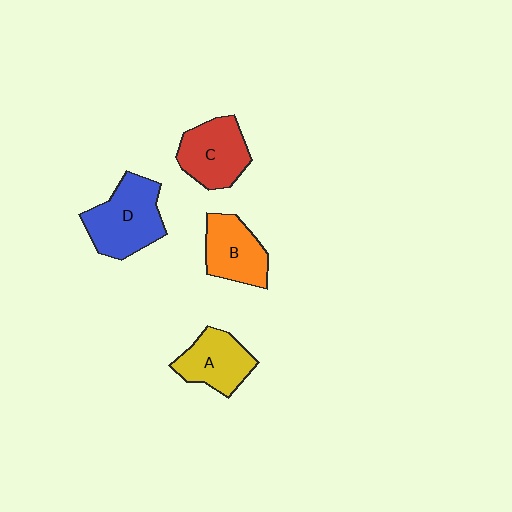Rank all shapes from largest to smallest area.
From largest to smallest: D (blue), C (red), B (orange), A (yellow).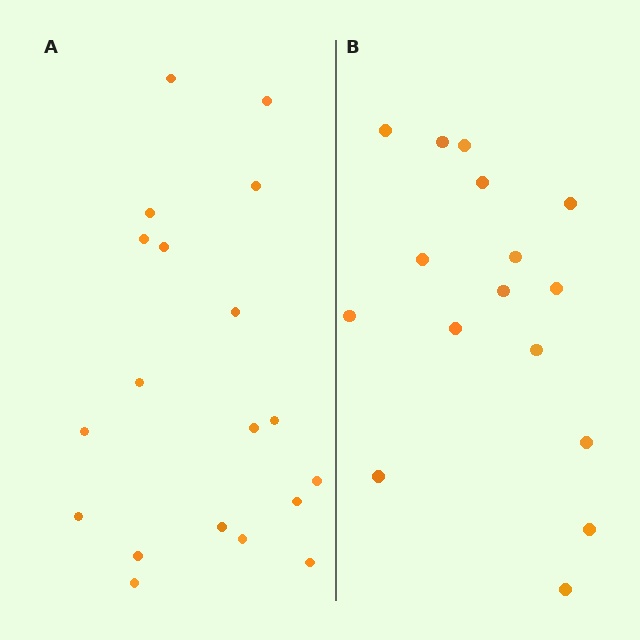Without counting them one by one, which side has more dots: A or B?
Region A (the left region) has more dots.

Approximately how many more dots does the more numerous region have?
Region A has just a few more — roughly 2 or 3 more dots than region B.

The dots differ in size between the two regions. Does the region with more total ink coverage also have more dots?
No. Region B has more total ink coverage because its dots are larger, but region A actually contains more individual dots. Total area can be misleading — the number of items is what matters here.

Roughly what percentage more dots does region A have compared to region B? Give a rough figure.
About 20% more.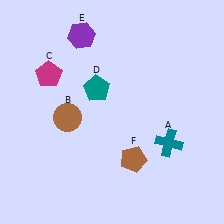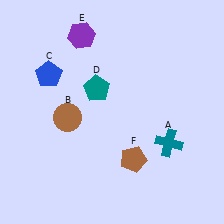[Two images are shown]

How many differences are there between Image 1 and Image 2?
There is 1 difference between the two images.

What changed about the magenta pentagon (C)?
In Image 1, C is magenta. In Image 2, it changed to blue.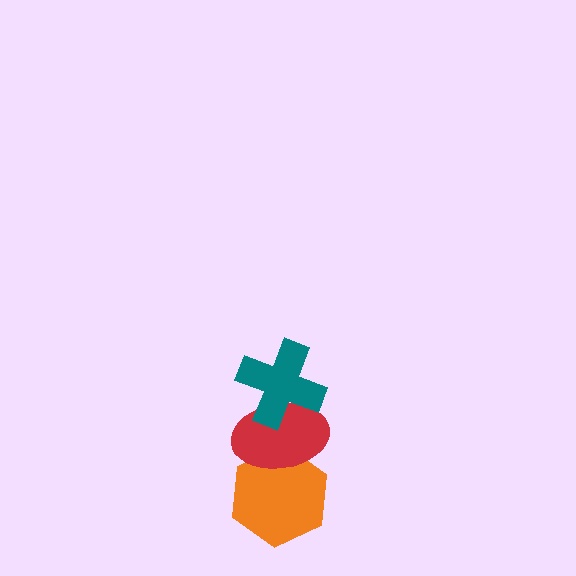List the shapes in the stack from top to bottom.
From top to bottom: the teal cross, the red ellipse, the orange hexagon.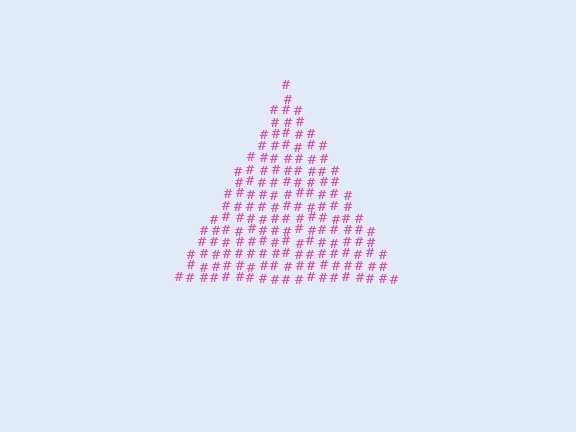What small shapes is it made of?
It is made of small hash symbols.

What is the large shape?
The large shape is a triangle.